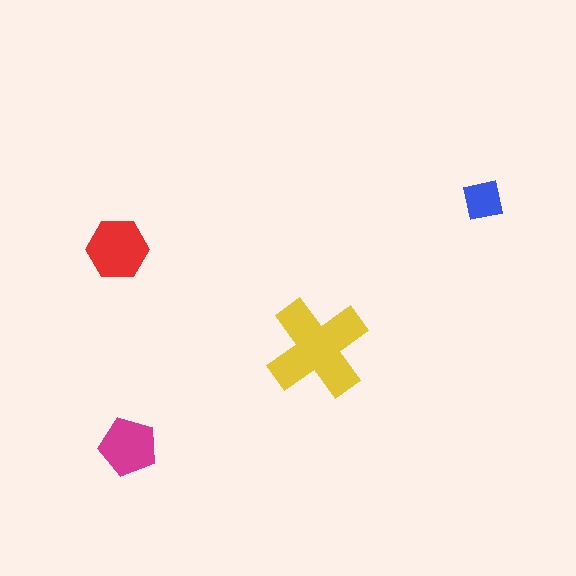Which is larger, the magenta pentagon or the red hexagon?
The red hexagon.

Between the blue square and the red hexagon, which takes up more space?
The red hexagon.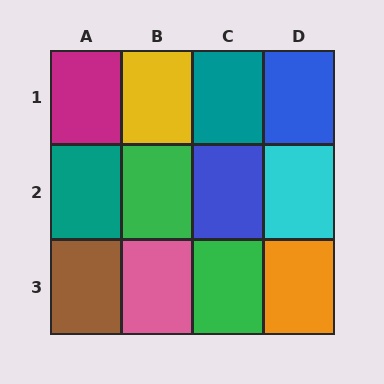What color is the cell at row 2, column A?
Teal.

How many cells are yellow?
1 cell is yellow.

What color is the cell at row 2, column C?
Blue.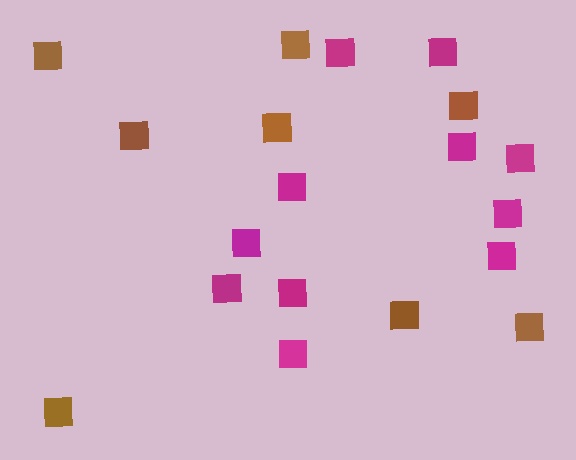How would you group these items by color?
There are 2 groups: one group of magenta squares (11) and one group of brown squares (8).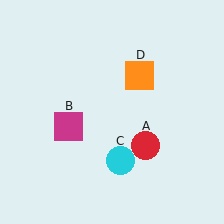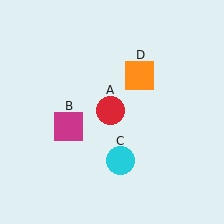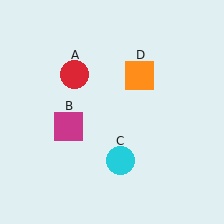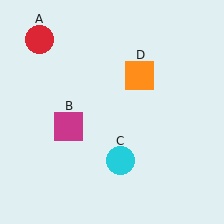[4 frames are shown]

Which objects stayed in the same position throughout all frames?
Magenta square (object B) and cyan circle (object C) and orange square (object D) remained stationary.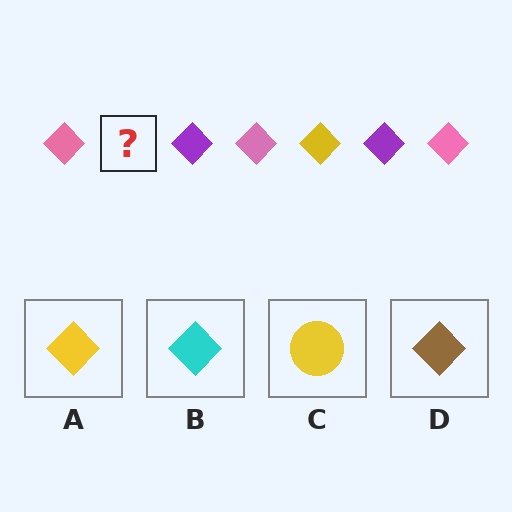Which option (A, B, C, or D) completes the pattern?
A.